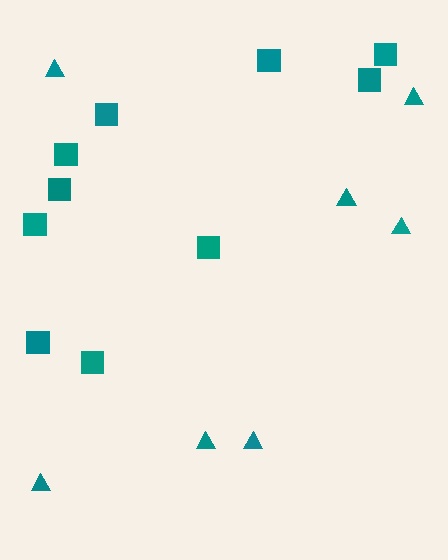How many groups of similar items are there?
There are 2 groups: one group of triangles (7) and one group of squares (10).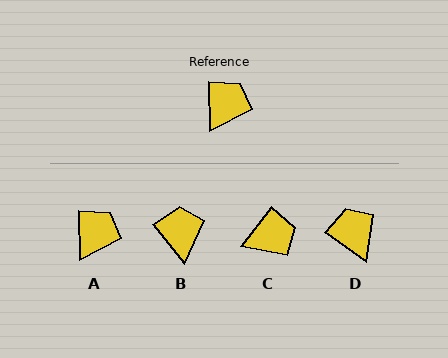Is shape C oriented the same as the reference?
No, it is off by about 39 degrees.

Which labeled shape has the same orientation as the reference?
A.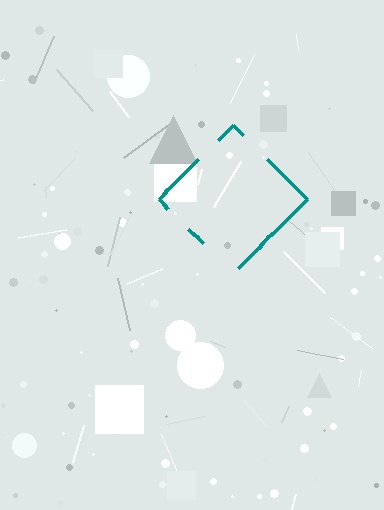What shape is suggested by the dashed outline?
The dashed outline suggests a diamond.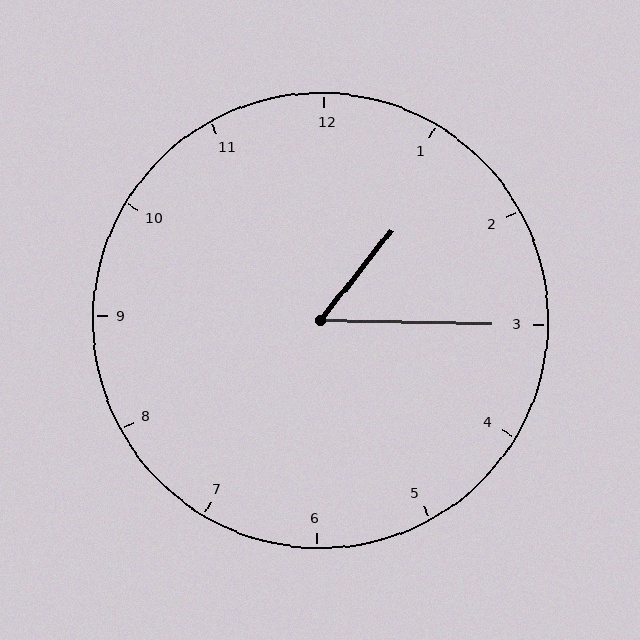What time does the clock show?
1:15.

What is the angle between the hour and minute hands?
Approximately 52 degrees.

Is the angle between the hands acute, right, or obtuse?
It is acute.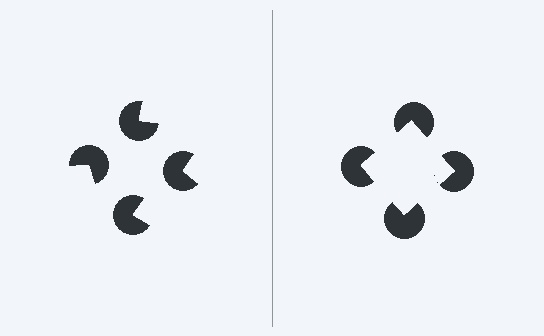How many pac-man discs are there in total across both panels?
8 — 4 on each side.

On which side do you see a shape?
An illusory square appears on the right side. On the left side the wedge cuts are rotated, so no coherent shape forms.